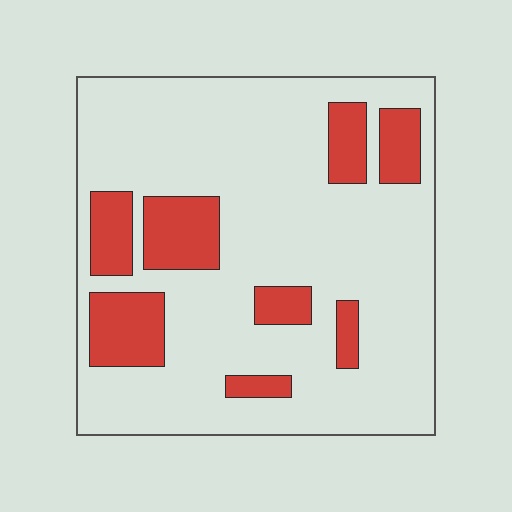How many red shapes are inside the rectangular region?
8.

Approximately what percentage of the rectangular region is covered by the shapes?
Approximately 20%.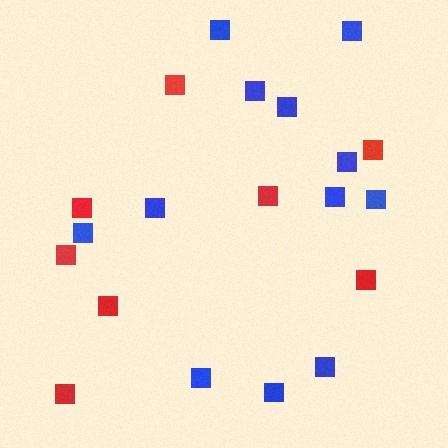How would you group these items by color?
There are 2 groups: one group of blue squares (12) and one group of red squares (8).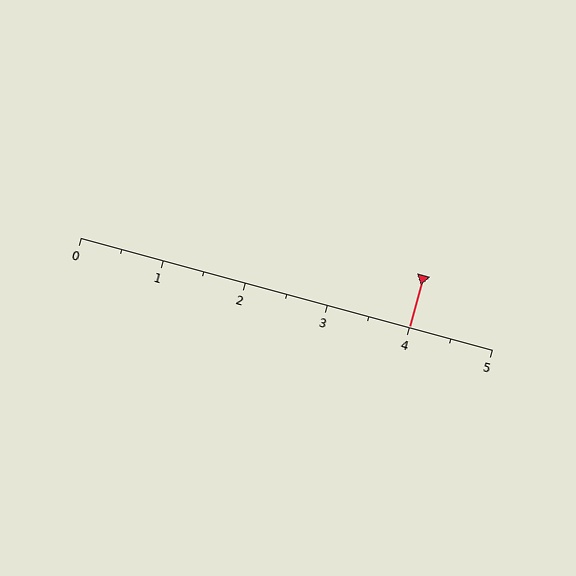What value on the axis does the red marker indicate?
The marker indicates approximately 4.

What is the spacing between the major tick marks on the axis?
The major ticks are spaced 1 apart.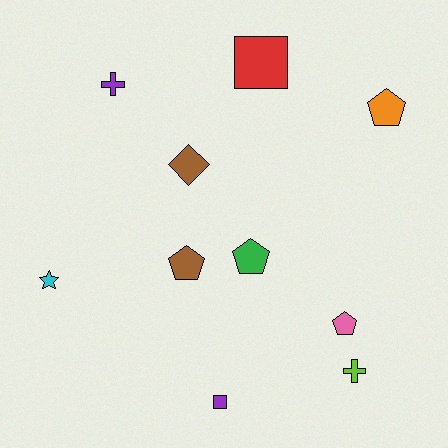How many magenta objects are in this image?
There are no magenta objects.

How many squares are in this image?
There are 2 squares.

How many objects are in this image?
There are 10 objects.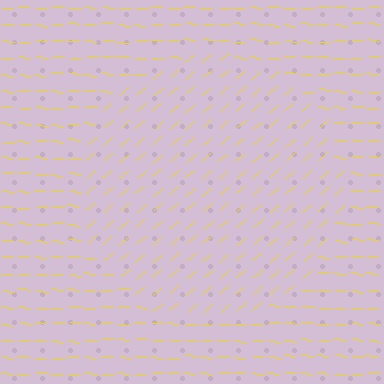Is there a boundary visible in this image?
Yes, there is a texture boundary formed by a change in line orientation.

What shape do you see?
I see a circle.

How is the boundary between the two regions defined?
The boundary is defined purely by a change in line orientation (approximately 45 degrees difference). All lines are the same color and thickness.